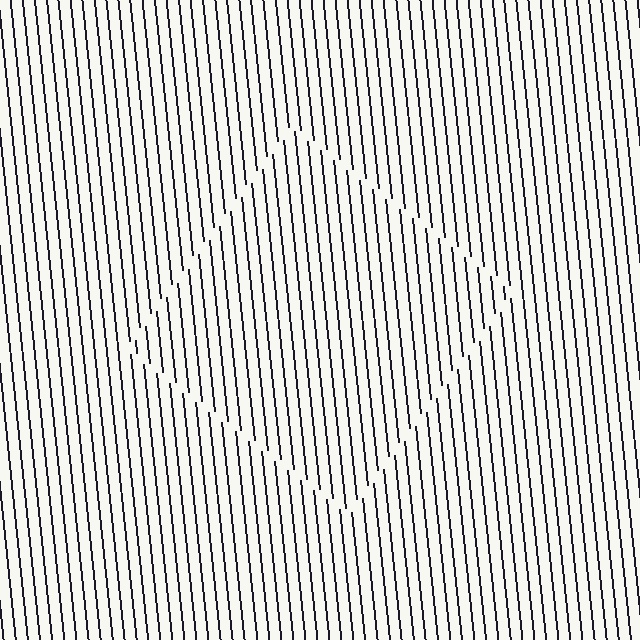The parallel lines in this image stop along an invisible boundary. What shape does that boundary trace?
An illusory square. The interior of the shape contains the same grating, shifted by half a period — the contour is defined by the phase discontinuity where line-ends from the inner and outer gratings abut.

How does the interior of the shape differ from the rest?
The interior of the shape contains the same grating, shifted by half a period — the contour is defined by the phase discontinuity where line-ends from the inner and outer gratings abut.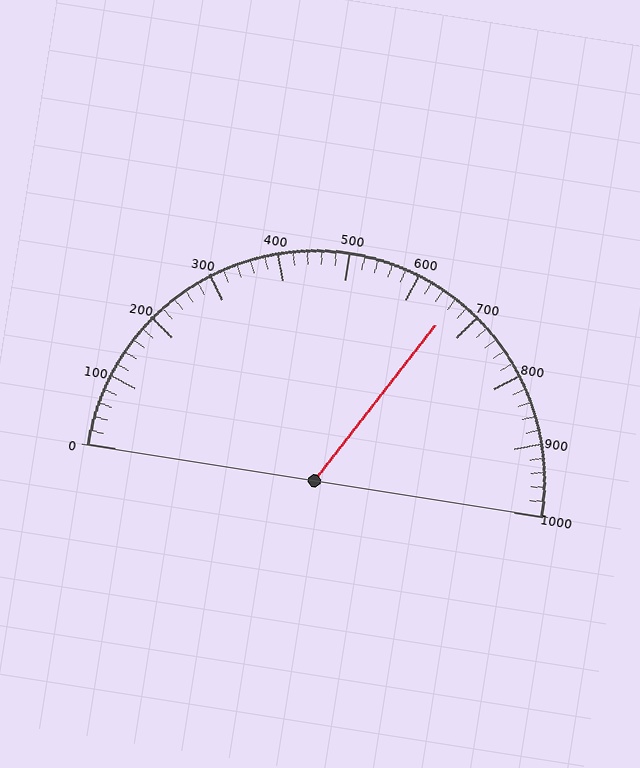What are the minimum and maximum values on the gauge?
The gauge ranges from 0 to 1000.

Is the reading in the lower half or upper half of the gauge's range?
The reading is in the upper half of the range (0 to 1000).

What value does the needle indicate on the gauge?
The needle indicates approximately 660.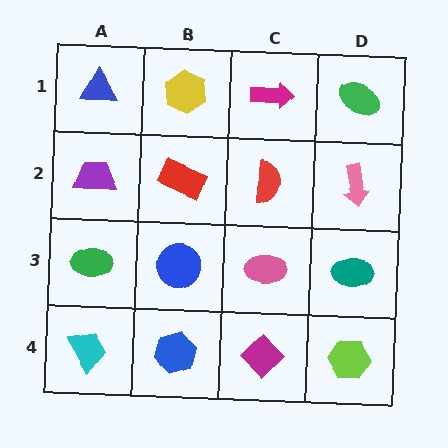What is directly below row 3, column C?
A magenta diamond.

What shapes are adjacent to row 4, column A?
A green ellipse (row 3, column A), a blue hexagon (row 4, column B).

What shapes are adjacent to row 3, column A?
A purple trapezoid (row 2, column A), a cyan trapezoid (row 4, column A), a blue circle (row 3, column B).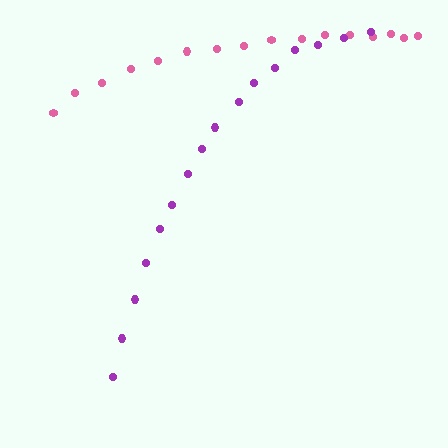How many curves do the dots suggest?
There are 2 distinct paths.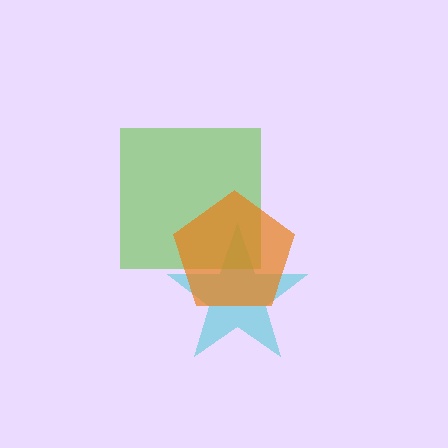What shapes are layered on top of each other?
The layered shapes are: a cyan star, a lime square, an orange pentagon.